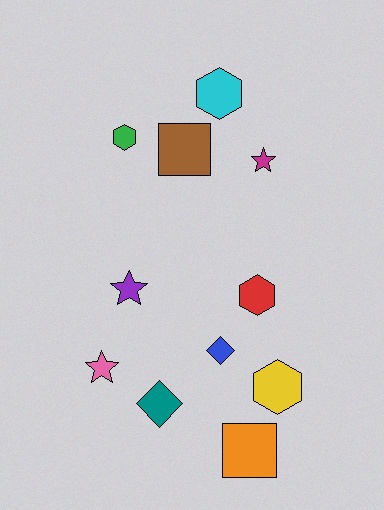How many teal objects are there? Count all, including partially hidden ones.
There is 1 teal object.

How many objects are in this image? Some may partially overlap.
There are 11 objects.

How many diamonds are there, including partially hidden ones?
There are 2 diamonds.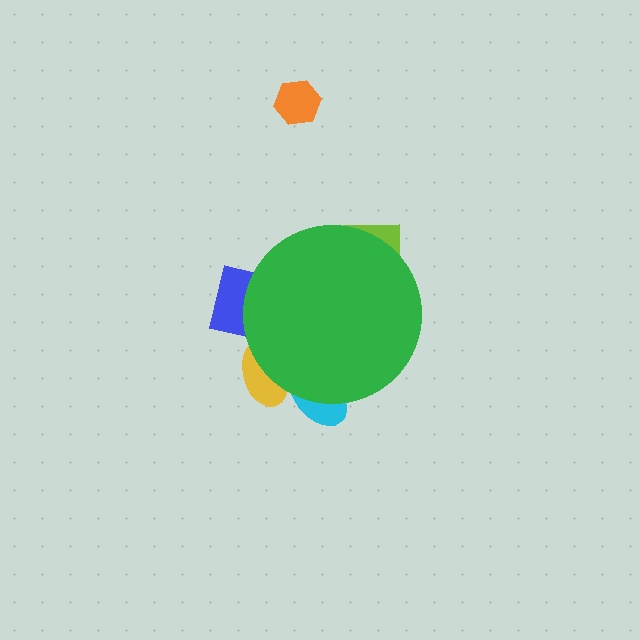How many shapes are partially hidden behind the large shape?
4 shapes are partially hidden.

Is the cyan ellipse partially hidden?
Yes, the cyan ellipse is partially hidden behind the green circle.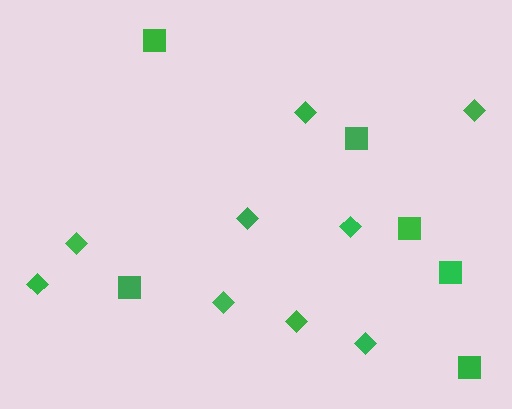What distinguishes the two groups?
There are 2 groups: one group of squares (6) and one group of diamonds (9).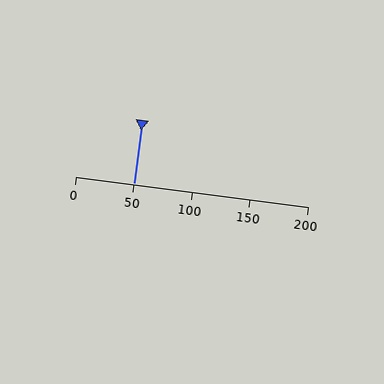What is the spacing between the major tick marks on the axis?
The major ticks are spaced 50 apart.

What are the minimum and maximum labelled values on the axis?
The axis runs from 0 to 200.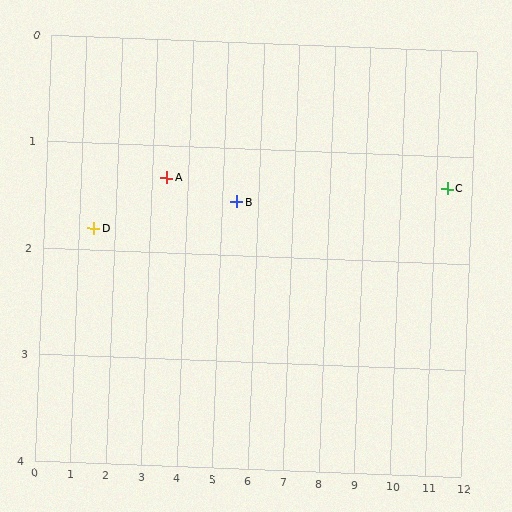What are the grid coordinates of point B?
Point B is at approximately (5.4, 1.5).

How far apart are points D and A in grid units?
Points D and A are about 2.1 grid units apart.